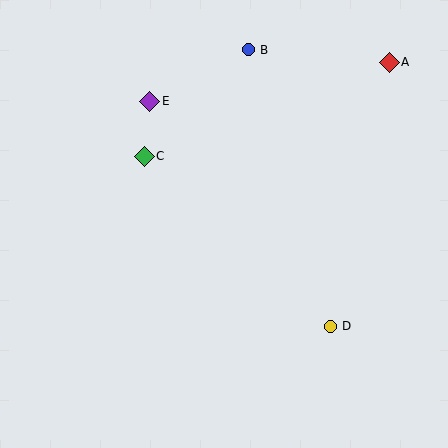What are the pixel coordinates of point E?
Point E is at (149, 101).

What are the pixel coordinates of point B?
Point B is at (248, 50).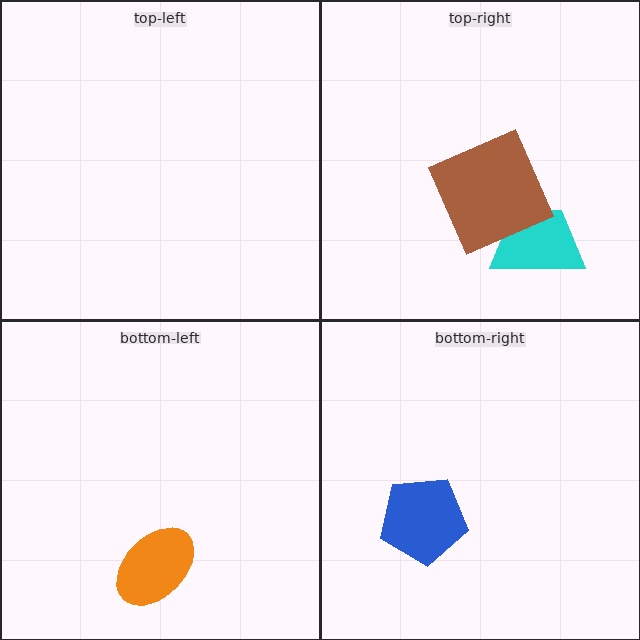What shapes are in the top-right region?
The cyan trapezoid, the brown square.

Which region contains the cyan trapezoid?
The top-right region.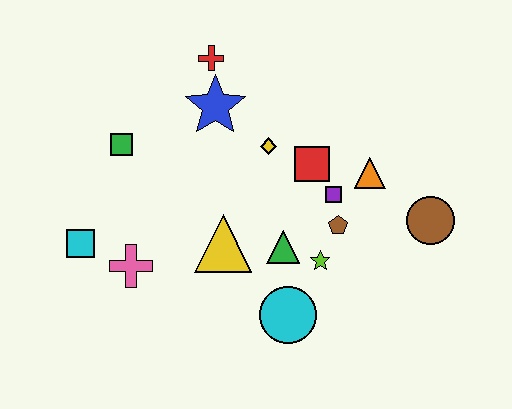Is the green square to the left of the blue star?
Yes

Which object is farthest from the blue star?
The brown circle is farthest from the blue star.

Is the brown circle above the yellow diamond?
No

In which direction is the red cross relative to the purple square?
The red cross is above the purple square.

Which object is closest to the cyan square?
The pink cross is closest to the cyan square.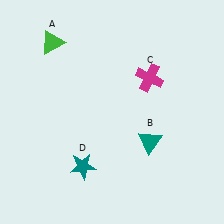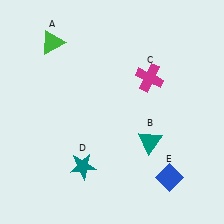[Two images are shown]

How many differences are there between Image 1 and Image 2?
There is 1 difference between the two images.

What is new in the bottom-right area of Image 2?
A blue diamond (E) was added in the bottom-right area of Image 2.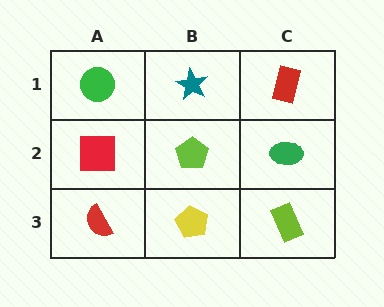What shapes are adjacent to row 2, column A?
A green circle (row 1, column A), a red semicircle (row 3, column A), a lime pentagon (row 2, column B).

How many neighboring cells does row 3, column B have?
3.